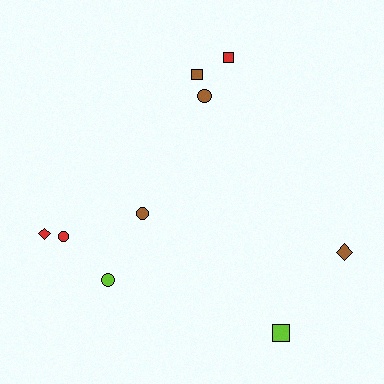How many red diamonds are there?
There is 1 red diamond.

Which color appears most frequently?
Brown, with 4 objects.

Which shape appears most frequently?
Circle, with 4 objects.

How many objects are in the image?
There are 9 objects.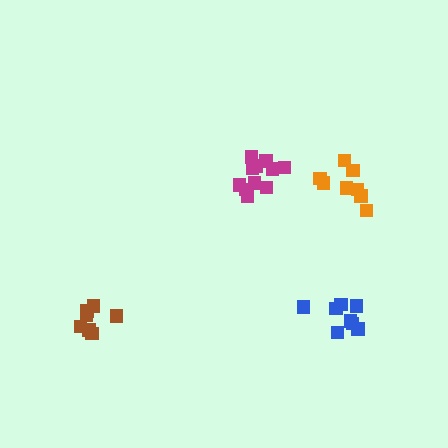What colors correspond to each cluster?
The clusters are colored: magenta, orange, blue, brown.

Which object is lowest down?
The brown cluster is bottommost.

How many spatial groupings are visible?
There are 4 spatial groupings.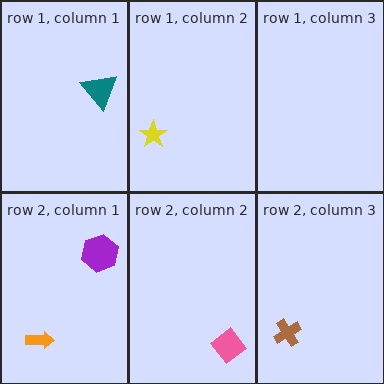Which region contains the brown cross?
The row 2, column 3 region.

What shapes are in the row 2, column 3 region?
The brown cross.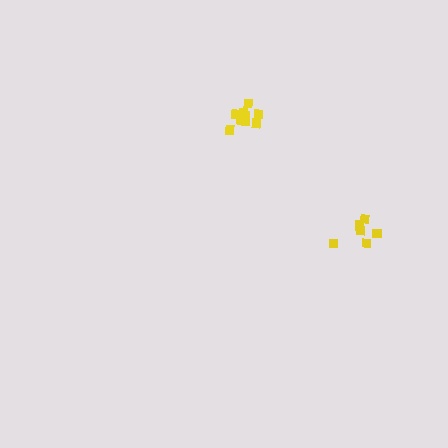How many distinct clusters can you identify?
There are 2 distinct clusters.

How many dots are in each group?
Group 1: 10 dots, Group 2: 7 dots (17 total).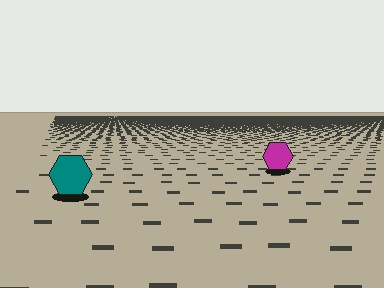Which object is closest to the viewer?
The teal hexagon is closest. The texture marks near it are larger and more spread out.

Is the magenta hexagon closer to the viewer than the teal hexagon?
No. The teal hexagon is closer — you can tell from the texture gradient: the ground texture is coarser near it.